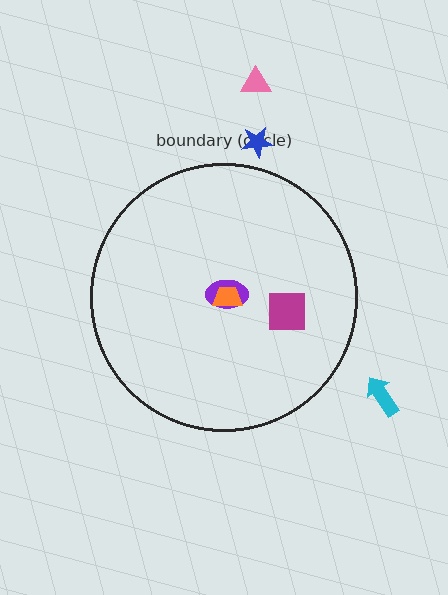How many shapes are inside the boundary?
3 inside, 3 outside.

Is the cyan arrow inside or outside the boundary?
Outside.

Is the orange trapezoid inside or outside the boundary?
Inside.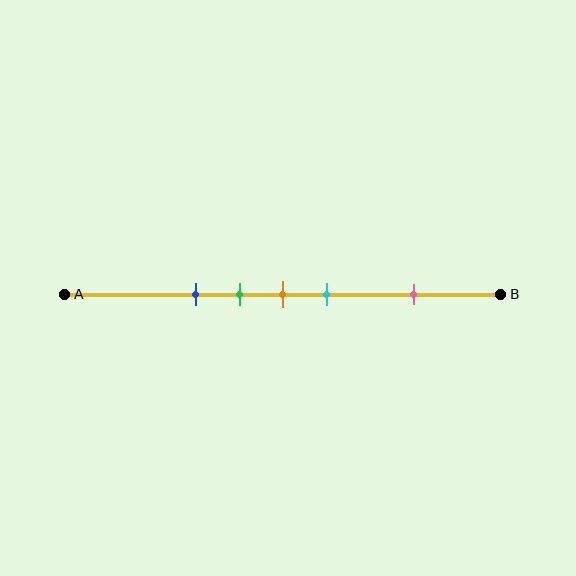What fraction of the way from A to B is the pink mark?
The pink mark is approximately 80% (0.8) of the way from A to B.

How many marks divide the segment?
There are 5 marks dividing the segment.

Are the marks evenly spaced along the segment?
No, the marks are not evenly spaced.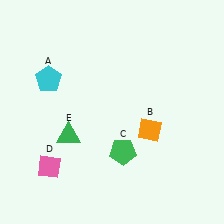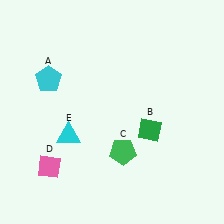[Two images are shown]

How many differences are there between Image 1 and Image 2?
There are 2 differences between the two images.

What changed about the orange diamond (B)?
In Image 1, B is orange. In Image 2, it changed to green.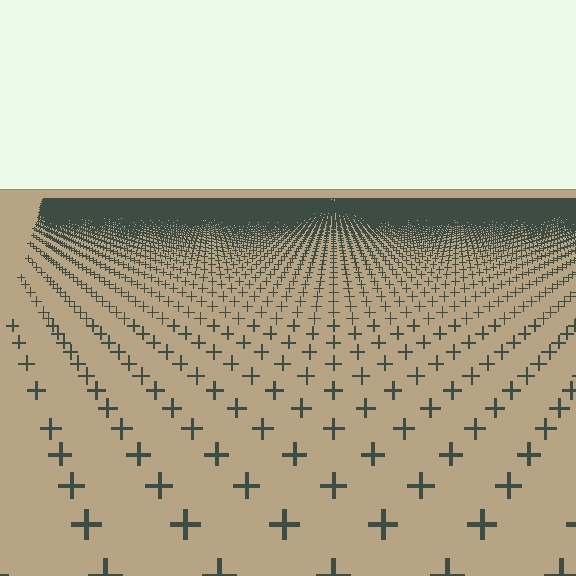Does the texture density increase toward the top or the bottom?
Density increases toward the top.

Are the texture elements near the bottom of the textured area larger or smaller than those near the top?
Larger. Near the bottom, elements are closer to the viewer and appear at a bigger on-screen size.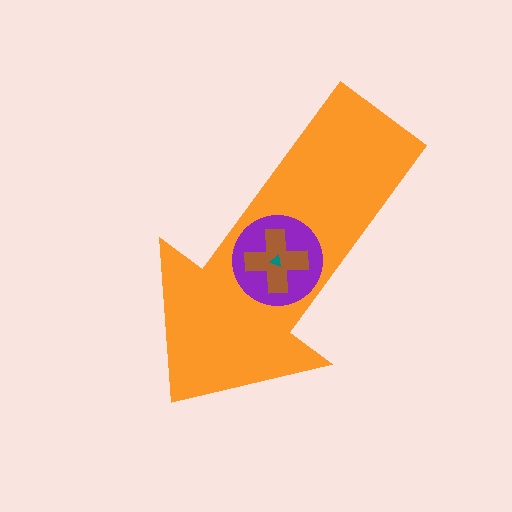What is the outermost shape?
The orange arrow.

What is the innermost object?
The teal triangle.